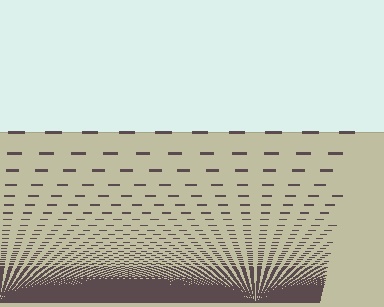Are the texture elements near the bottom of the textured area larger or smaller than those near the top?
Smaller. The gradient is inverted — elements near the bottom are smaller and denser.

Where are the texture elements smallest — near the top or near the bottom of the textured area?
Near the bottom.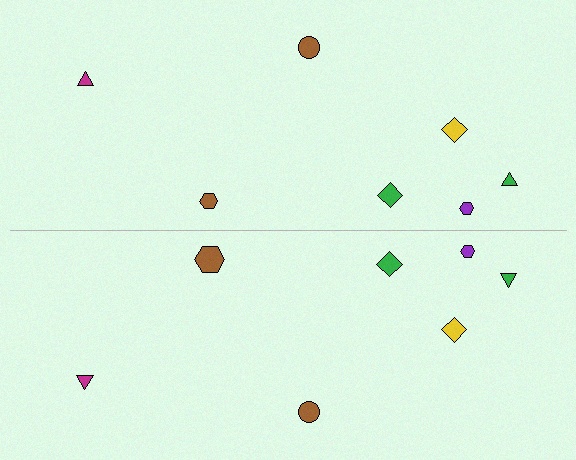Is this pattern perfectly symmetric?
No, the pattern is not perfectly symmetric. The brown hexagon on the bottom side has a different size than its mirror counterpart.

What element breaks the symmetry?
The brown hexagon on the bottom side has a different size than its mirror counterpart.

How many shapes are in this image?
There are 14 shapes in this image.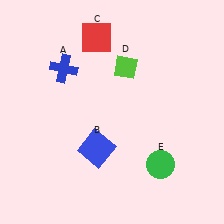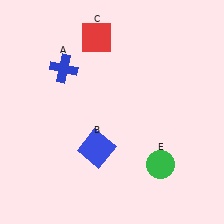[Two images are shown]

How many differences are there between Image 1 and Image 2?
There is 1 difference between the two images.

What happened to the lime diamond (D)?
The lime diamond (D) was removed in Image 2. It was in the top-right area of Image 1.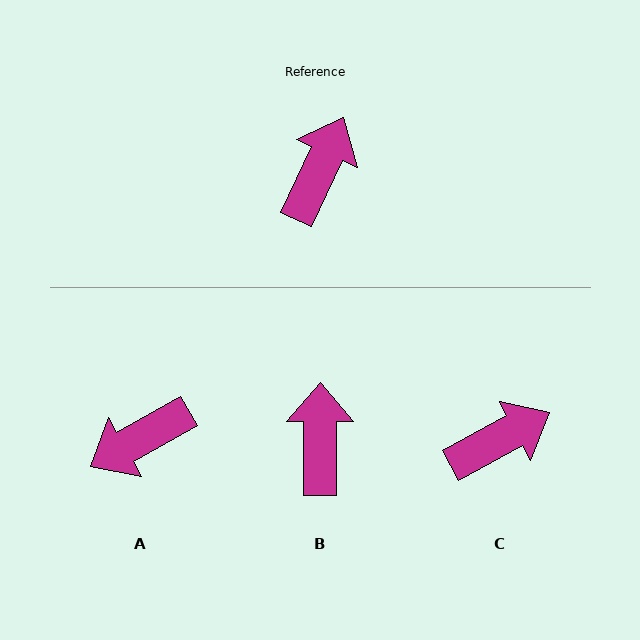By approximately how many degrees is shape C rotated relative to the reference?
Approximately 37 degrees clockwise.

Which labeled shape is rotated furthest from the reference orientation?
A, about 144 degrees away.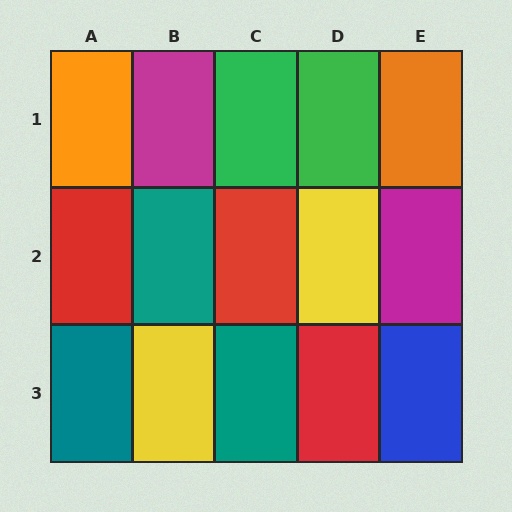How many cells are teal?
3 cells are teal.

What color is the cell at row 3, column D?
Red.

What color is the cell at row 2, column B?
Teal.